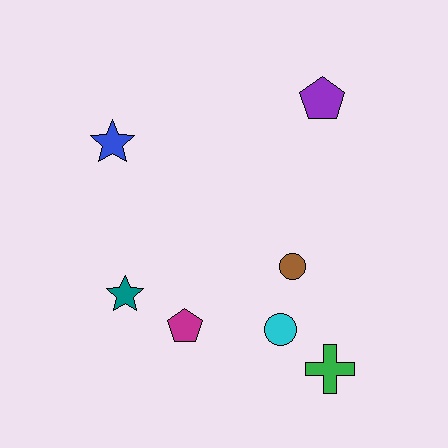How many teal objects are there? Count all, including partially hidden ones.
There is 1 teal object.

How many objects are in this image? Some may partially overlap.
There are 7 objects.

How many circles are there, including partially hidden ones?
There are 2 circles.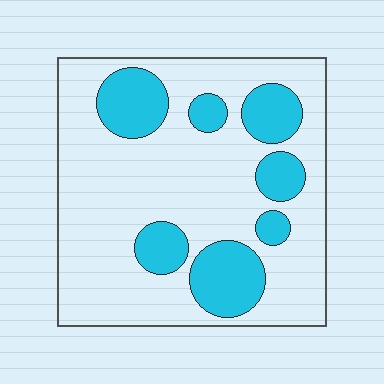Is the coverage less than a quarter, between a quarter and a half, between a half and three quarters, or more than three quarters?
Between a quarter and a half.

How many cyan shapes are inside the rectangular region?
7.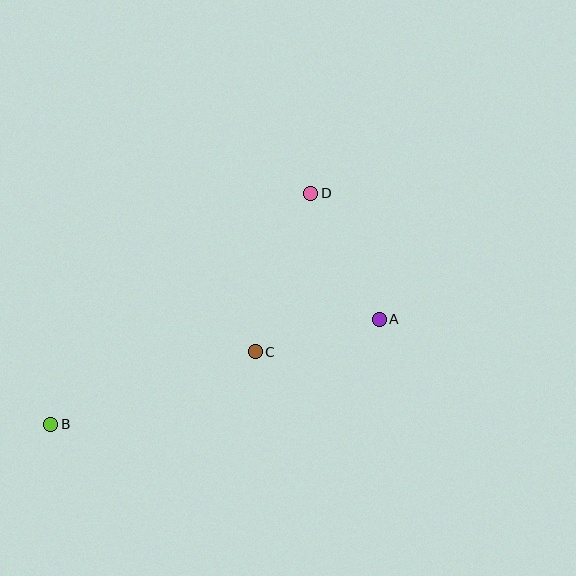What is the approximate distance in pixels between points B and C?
The distance between B and C is approximately 217 pixels.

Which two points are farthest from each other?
Points B and D are farthest from each other.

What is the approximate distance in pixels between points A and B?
The distance between A and B is approximately 345 pixels.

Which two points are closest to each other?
Points A and C are closest to each other.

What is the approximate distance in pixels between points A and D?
The distance between A and D is approximately 143 pixels.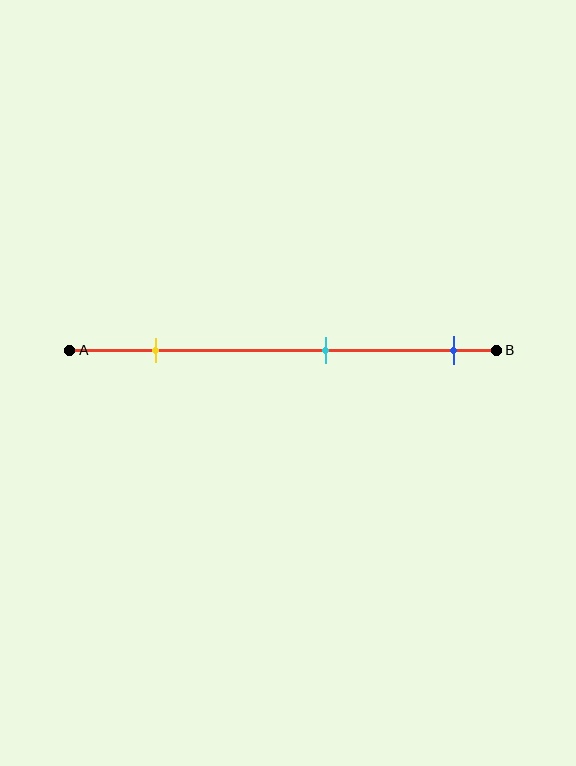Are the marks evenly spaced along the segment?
Yes, the marks are approximately evenly spaced.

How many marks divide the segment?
There are 3 marks dividing the segment.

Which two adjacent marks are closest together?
The cyan and blue marks are the closest adjacent pair.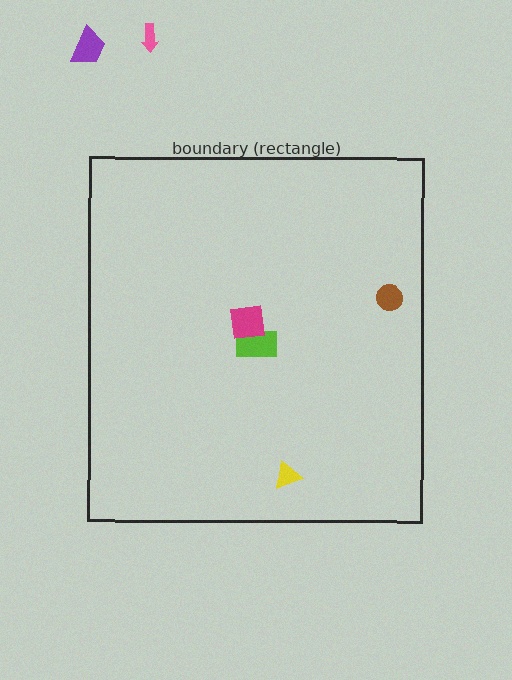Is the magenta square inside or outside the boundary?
Inside.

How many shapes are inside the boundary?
4 inside, 2 outside.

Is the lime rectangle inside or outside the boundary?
Inside.